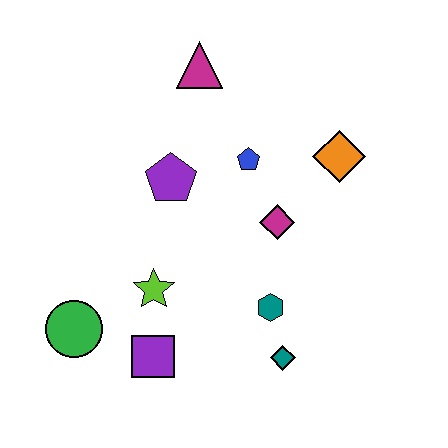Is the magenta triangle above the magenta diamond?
Yes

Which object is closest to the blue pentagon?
The magenta diamond is closest to the blue pentagon.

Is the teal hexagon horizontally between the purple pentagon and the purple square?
No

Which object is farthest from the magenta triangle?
The teal diamond is farthest from the magenta triangle.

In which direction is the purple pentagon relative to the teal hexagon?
The purple pentagon is above the teal hexagon.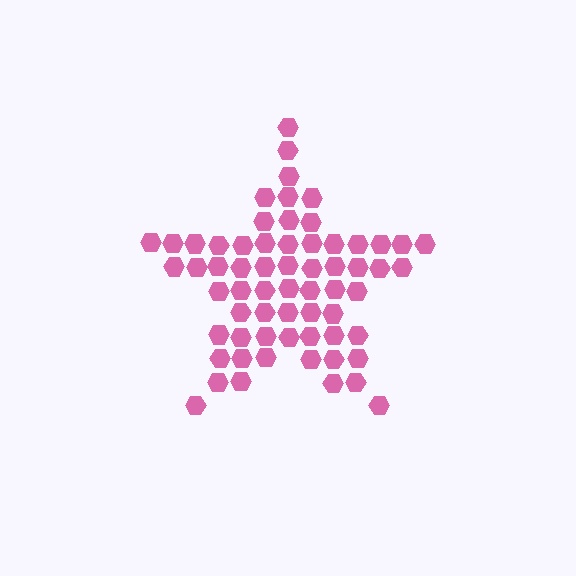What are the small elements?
The small elements are hexagons.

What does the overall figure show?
The overall figure shows a star.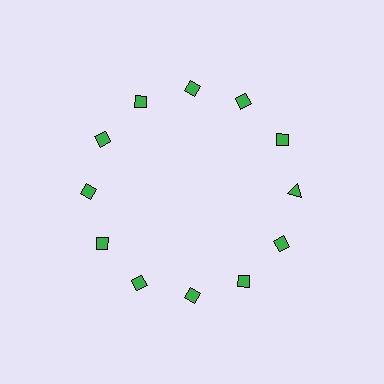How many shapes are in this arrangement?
There are 12 shapes arranged in a ring pattern.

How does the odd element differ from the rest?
It has a different shape: triangle instead of diamond.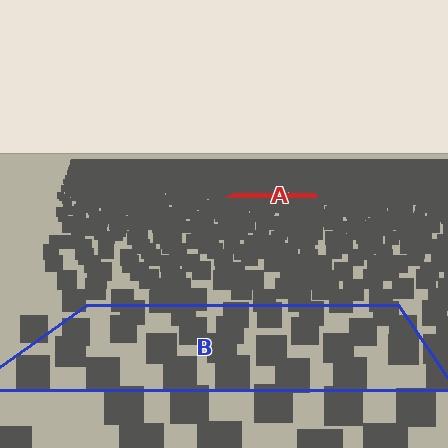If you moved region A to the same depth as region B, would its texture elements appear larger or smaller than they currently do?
They would appear larger. At a closer depth, the same texture elements are projected at a bigger on-screen size.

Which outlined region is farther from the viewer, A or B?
Region A is farther from the viewer — the texture elements inside it appear smaller and more densely packed.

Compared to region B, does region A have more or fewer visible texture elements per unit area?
Region A has more texture elements per unit area — they are packed more densely because it is farther away.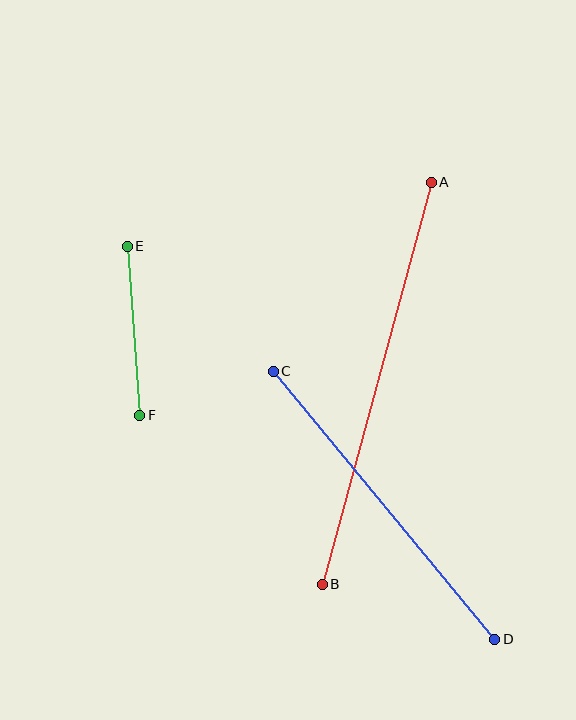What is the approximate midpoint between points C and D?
The midpoint is at approximately (384, 505) pixels.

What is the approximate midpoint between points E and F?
The midpoint is at approximately (133, 331) pixels.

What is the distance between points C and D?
The distance is approximately 348 pixels.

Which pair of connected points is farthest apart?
Points A and B are farthest apart.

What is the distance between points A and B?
The distance is approximately 417 pixels.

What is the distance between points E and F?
The distance is approximately 170 pixels.